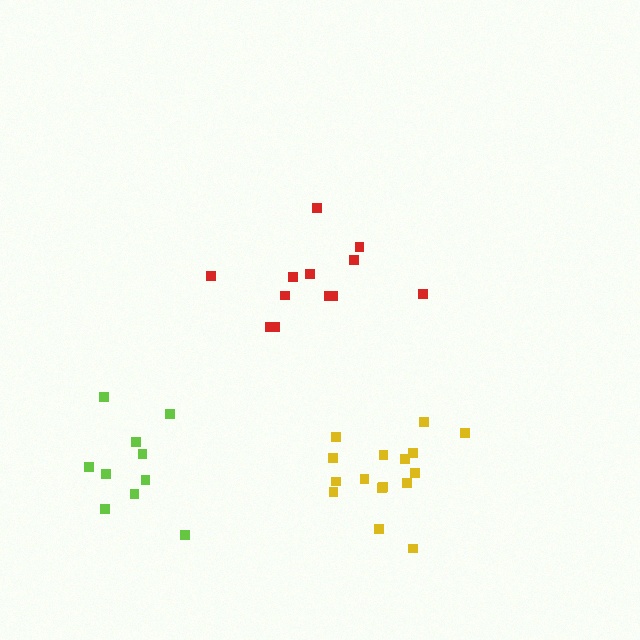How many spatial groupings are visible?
There are 3 spatial groupings.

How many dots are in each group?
Group 1: 16 dots, Group 2: 10 dots, Group 3: 12 dots (38 total).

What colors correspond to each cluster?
The clusters are colored: yellow, lime, red.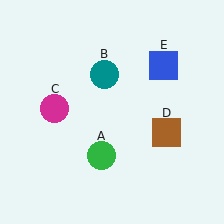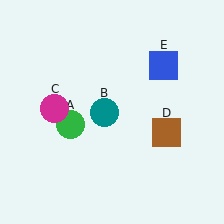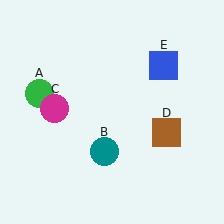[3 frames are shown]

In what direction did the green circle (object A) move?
The green circle (object A) moved up and to the left.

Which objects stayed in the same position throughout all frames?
Magenta circle (object C) and brown square (object D) and blue square (object E) remained stationary.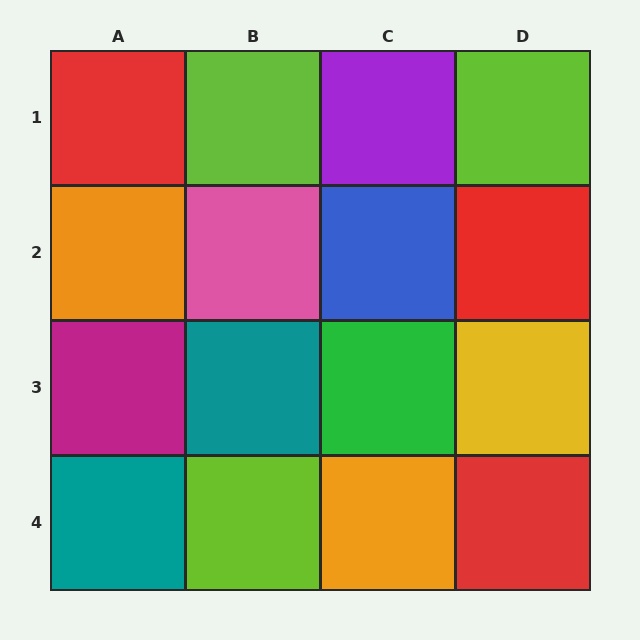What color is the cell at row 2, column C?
Blue.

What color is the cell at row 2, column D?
Red.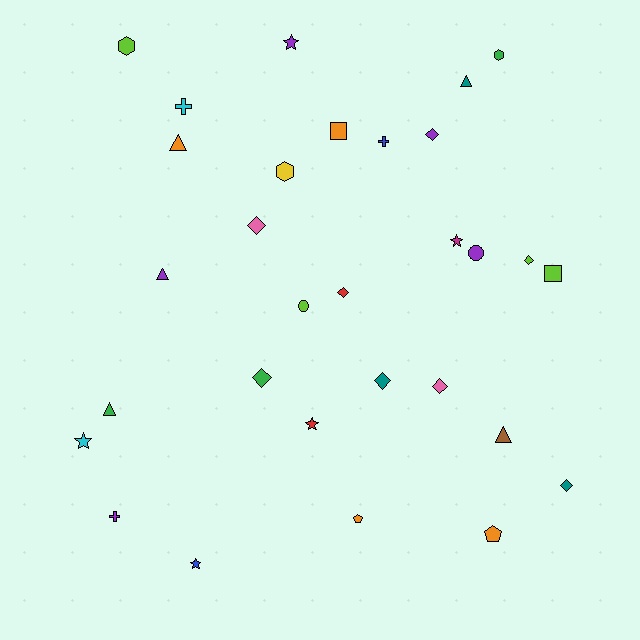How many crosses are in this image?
There are 3 crosses.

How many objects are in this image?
There are 30 objects.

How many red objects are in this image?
There are 2 red objects.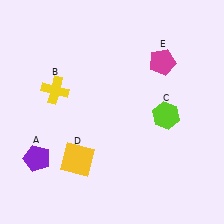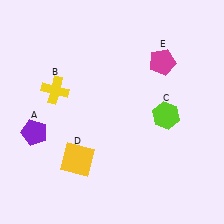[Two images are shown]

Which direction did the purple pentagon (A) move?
The purple pentagon (A) moved up.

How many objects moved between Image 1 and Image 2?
1 object moved between the two images.